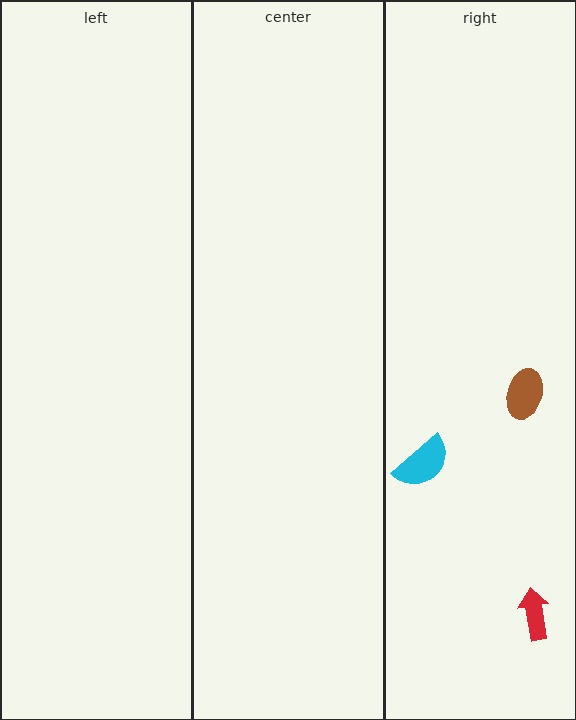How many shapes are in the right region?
3.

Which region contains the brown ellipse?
The right region.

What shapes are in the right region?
The red arrow, the brown ellipse, the cyan semicircle.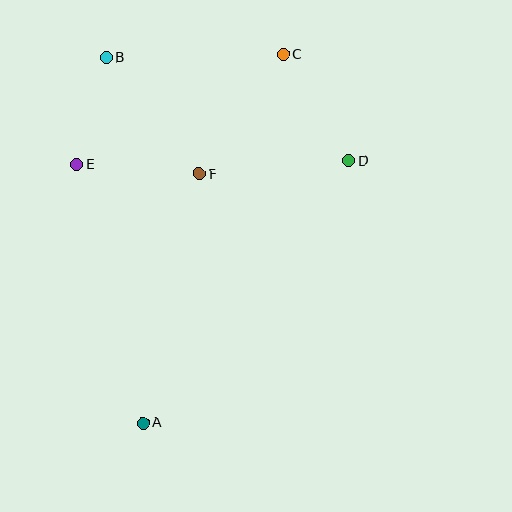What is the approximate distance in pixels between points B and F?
The distance between B and F is approximately 149 pixels.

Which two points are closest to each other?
Points B and E are closest to each other.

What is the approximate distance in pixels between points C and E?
The distance between C and E is approximately 234 pixels.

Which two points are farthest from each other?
Points A and C are farthest from each other.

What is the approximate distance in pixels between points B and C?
The distance between B and C is approximately 177 pixels.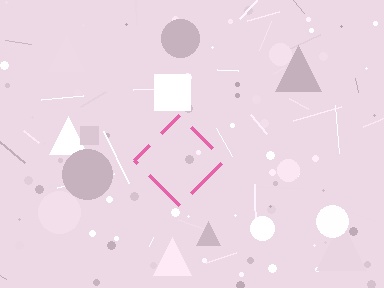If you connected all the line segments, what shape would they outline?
They would outline a diamond.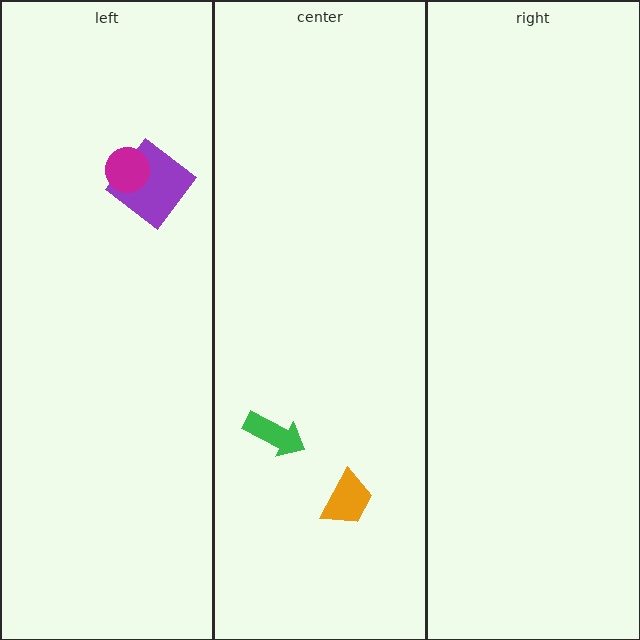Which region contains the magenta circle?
The left region.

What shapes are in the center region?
The orange trapezoid, the green arrow.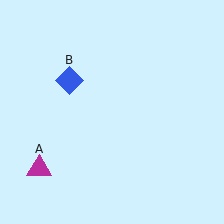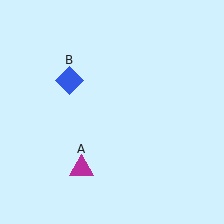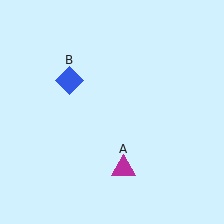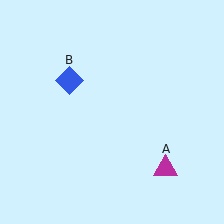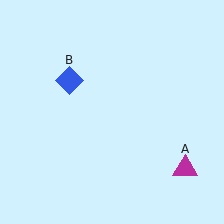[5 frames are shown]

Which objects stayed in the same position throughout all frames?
Blue diamond (object B) remained stationary.